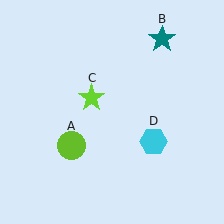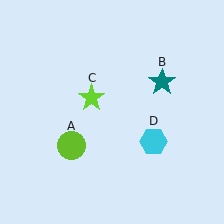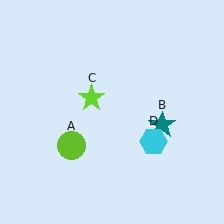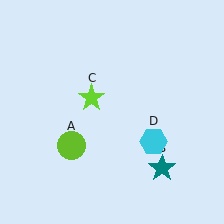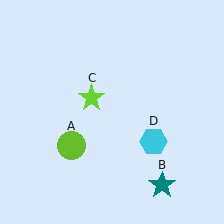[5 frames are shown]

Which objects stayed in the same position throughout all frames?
Lime circle (object A) and lime star (object C) and cyan hexagon (object D) remained stationary.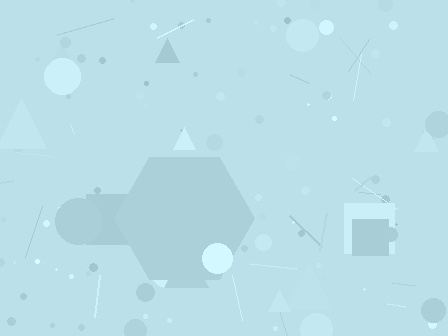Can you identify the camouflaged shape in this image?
The camouflaged shape is a hexagon.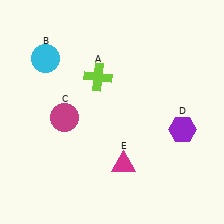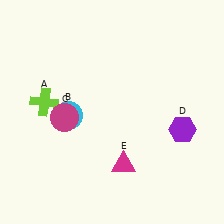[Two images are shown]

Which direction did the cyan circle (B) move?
The cyan circle (B) moved down.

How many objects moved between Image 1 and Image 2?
2 objects moved between the two images.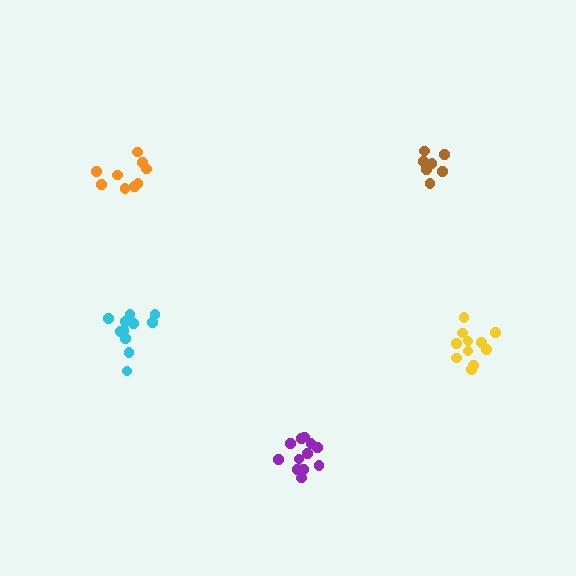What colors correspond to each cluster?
The clusters are colored: orange, brown, purple, yellow, cyan.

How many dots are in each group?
Group 1: 9 dots, Group 2: 7 dots, Group 3: 12 dots, Group 4: 11 dots, Group 5: 11 dots (50 total).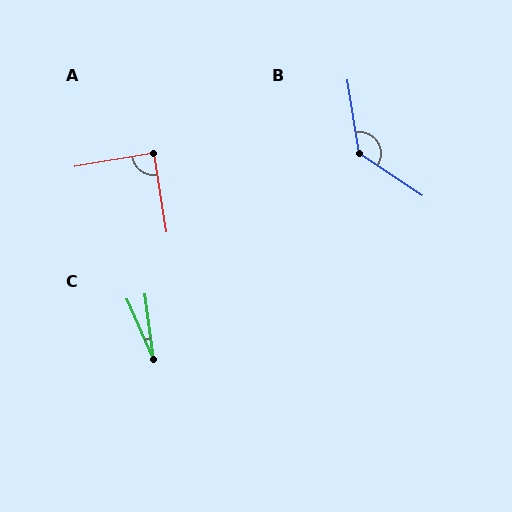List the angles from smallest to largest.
C (17°), A (90°), B (133°).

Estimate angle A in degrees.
Approximately 90 degrees.